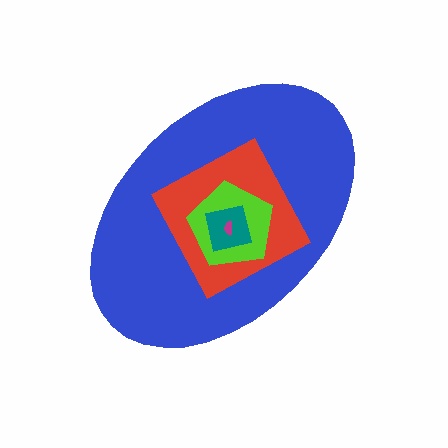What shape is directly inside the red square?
The lime pentagon.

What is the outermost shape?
The blue ellipse.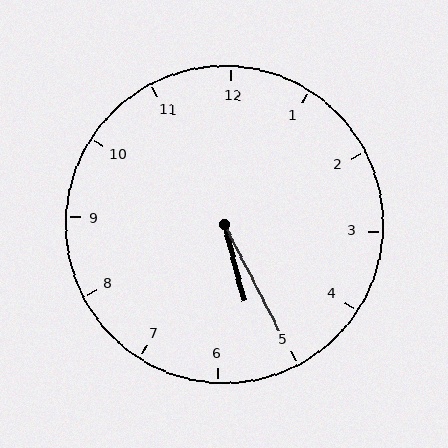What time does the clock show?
5:25.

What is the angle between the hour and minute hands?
Approximately 12 degrees.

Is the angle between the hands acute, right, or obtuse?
It is acute.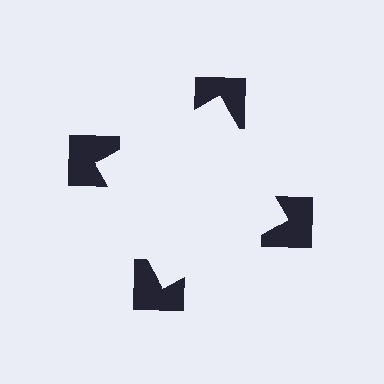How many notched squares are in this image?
There are 4 — one at each vertex of the illusory square.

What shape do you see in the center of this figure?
An illusory square — its edges are inferred from the aligned wedge cuts in the notched squares, not physically drawn.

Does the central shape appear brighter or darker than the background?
It typically appears slightly brighter than the background, even though no actual brightness change is drawn.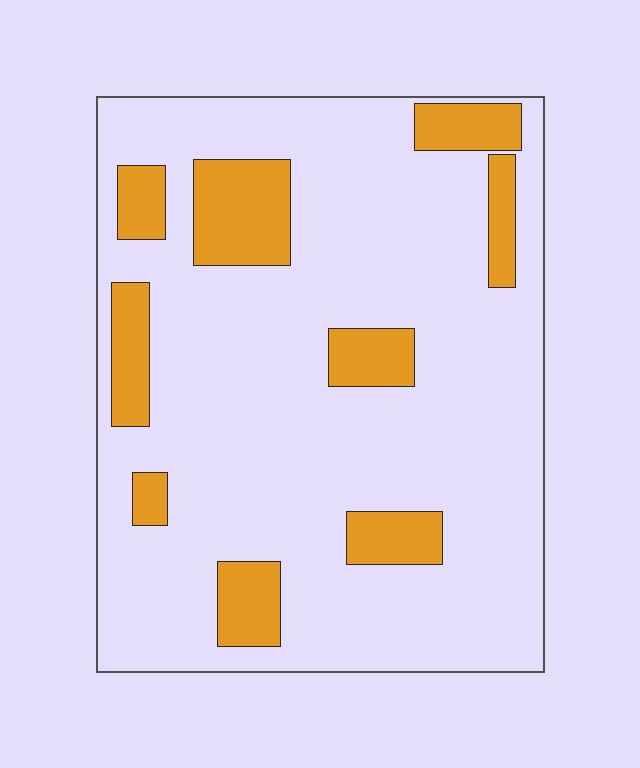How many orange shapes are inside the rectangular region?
9.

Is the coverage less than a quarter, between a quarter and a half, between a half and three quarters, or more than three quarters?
Less than a quarter.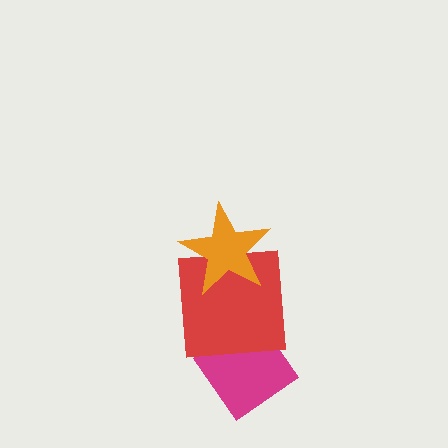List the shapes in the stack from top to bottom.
From top to bottom: the orange star, the red square, the magenta diamond.